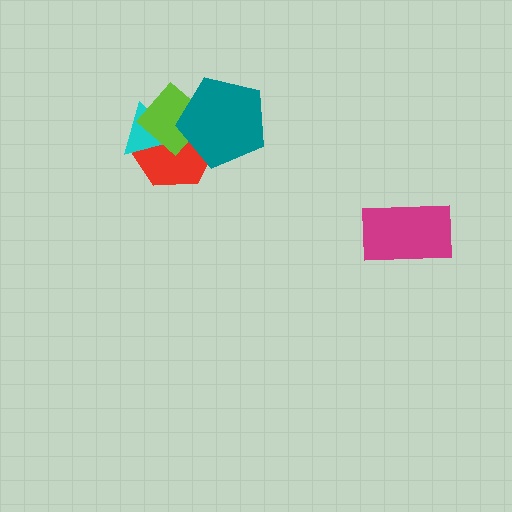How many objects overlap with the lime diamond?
3 objects overlap with the lime diamond.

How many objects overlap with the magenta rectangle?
0 objects overlap with the magenta rectangle.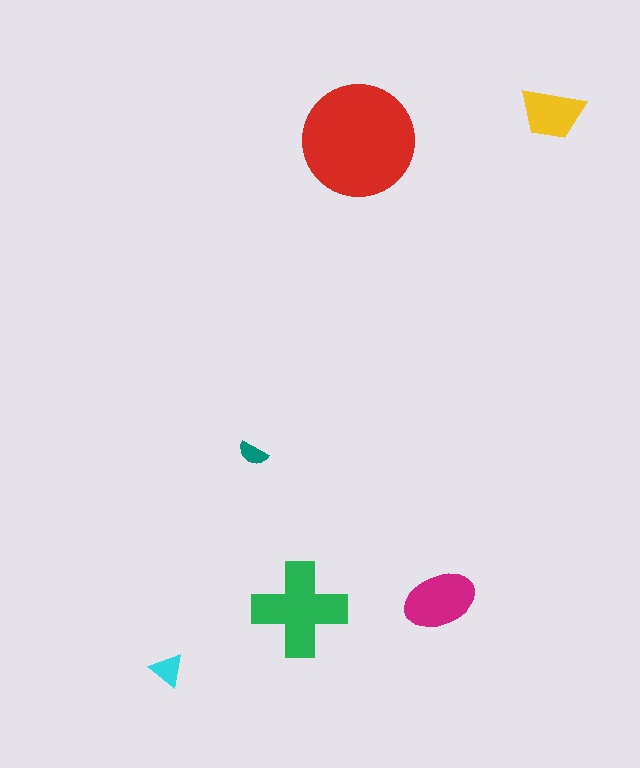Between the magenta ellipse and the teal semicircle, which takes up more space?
The magenta ellipse.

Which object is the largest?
The red circle.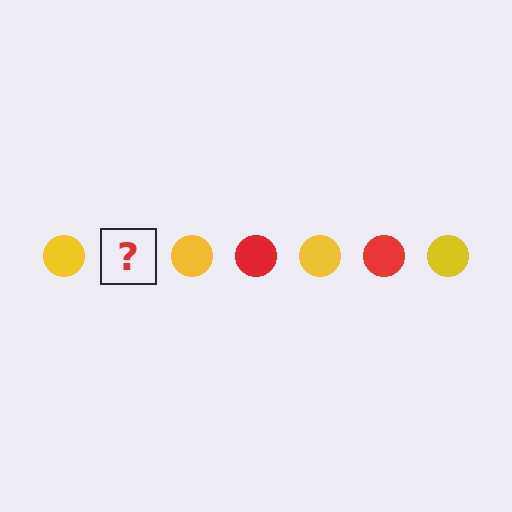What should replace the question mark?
The question mark should be replaced with a red circle.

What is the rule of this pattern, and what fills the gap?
The rule is that the pattern cycles through yellow, red circles. The gap should be filled with a red circle.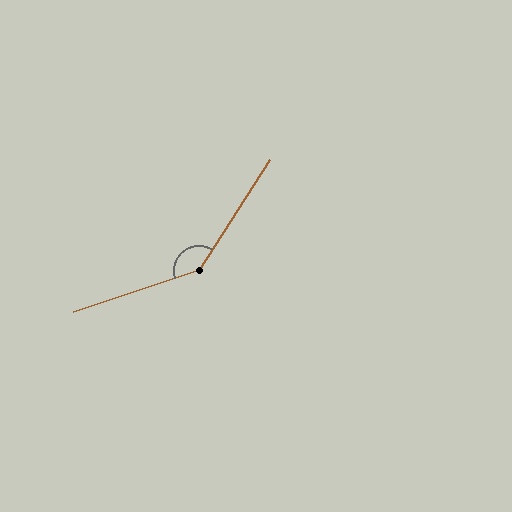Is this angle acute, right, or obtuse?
It is obtuse.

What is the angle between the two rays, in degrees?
Approximately 141 degrees.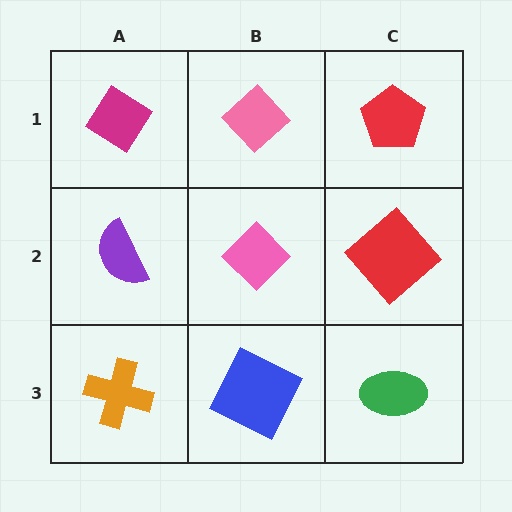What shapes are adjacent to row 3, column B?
A pink diamond (row 2, column B), an orange cross (row 3, column A), a green ellipse (row 3, column C).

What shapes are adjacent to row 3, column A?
A purple semicircle (row 2, column A), a blue square (row 3, column B).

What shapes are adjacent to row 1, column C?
A red diamond (row 2, column C), a pink diamond (row 1, column B).